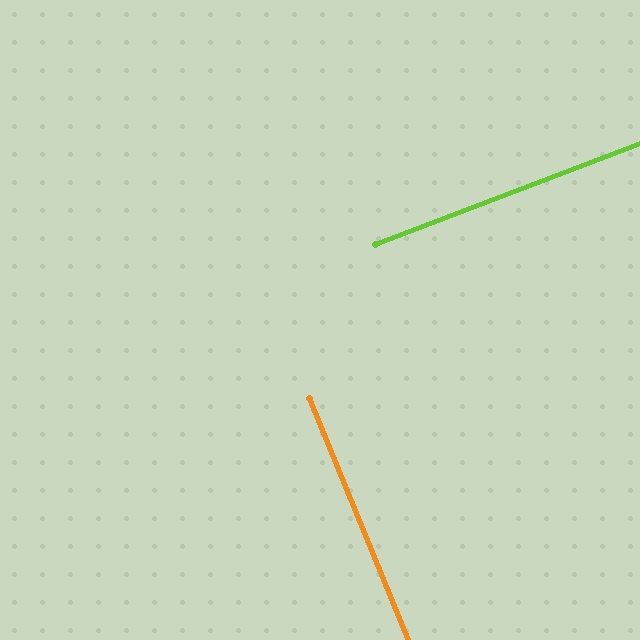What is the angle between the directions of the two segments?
Approximately 89 degrees.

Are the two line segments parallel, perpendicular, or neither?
Perpendicular — they meet at approximately 89°.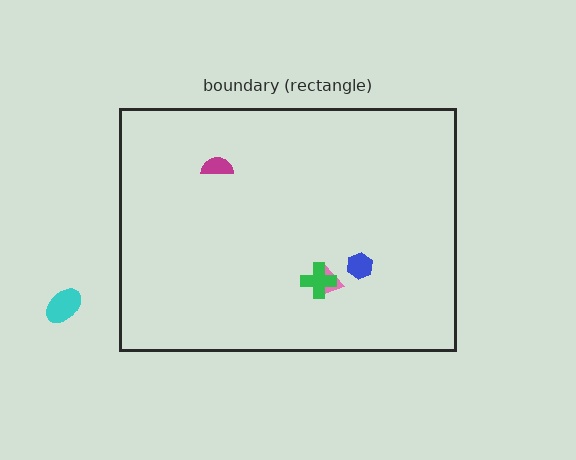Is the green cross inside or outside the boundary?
Inside.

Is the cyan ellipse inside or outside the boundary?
Outside.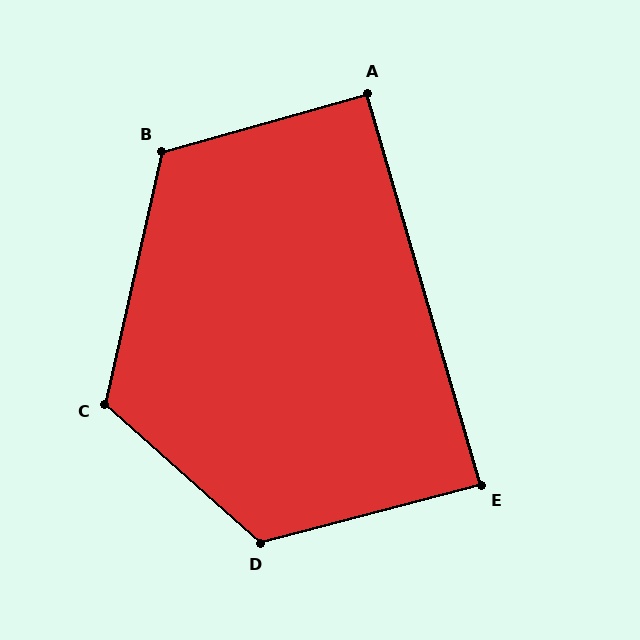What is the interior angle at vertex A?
Approximately 91 degrees (approximately right).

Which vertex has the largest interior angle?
D, at approximately 124 degrees.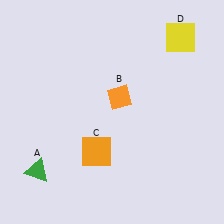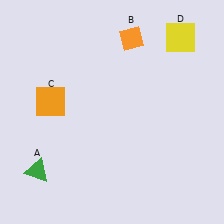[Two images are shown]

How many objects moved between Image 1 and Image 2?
2 objects moved between the two images.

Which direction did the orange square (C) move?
The orange square (C) moved up.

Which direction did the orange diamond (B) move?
The orange diamond (B) moved up.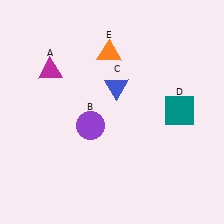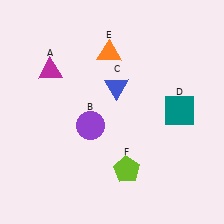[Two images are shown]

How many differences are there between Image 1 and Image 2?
There is 1 difference between the two images.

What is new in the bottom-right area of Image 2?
A lime pentagon (F) was added in the bottom-right area of Image 2.